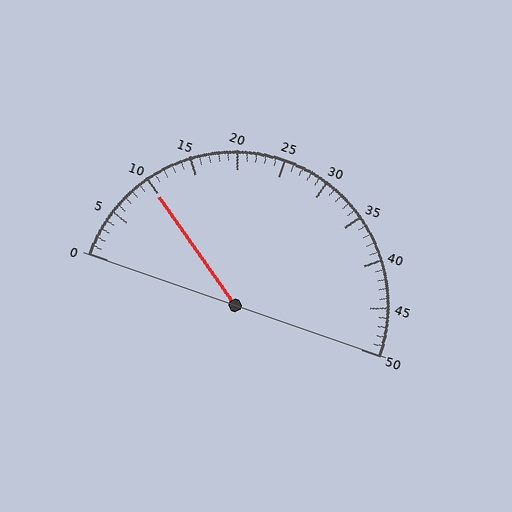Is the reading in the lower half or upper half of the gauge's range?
The reading is in the lower half of the range (0 to 50).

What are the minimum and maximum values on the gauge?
The gauge ranges from 0 to 50.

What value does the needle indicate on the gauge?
The needle indicates approximately 10.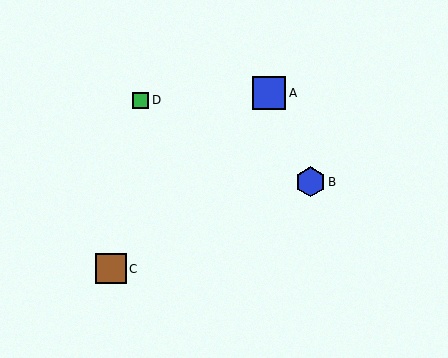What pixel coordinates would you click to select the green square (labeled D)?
Click at (141, 100) to select the green square D.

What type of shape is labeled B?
Shape B is a blue hexagon.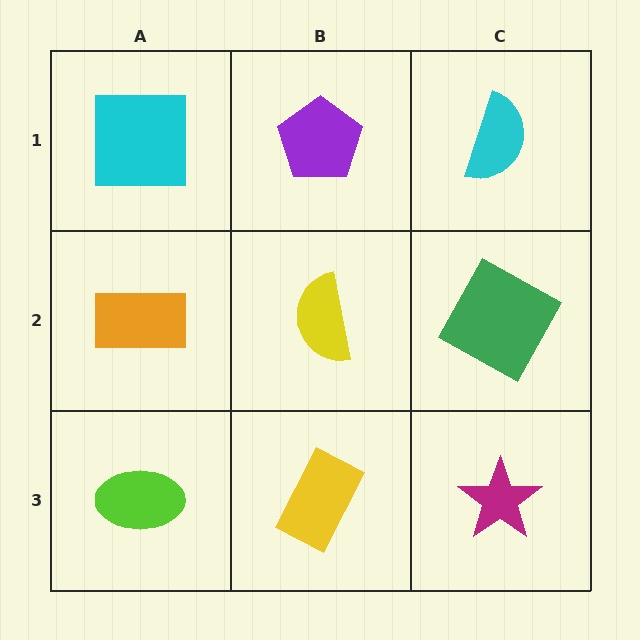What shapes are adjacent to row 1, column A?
An orange rectangle (row 2, column A), a purple pentagon (row 1, column B).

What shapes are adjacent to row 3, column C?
A green square (row 2, column C), a yellow rectangle (row 3, column B).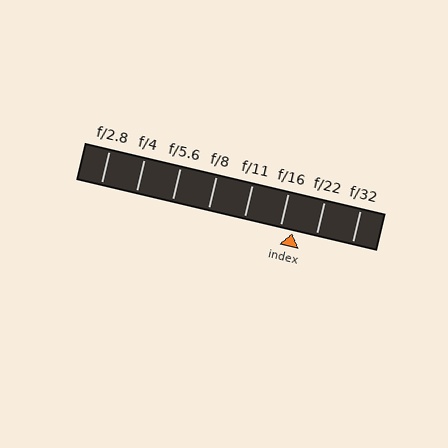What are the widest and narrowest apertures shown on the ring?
The widest aperture shown is f/2.8 and the narrowest is f/32.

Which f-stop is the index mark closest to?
The index mark is closest to f/16.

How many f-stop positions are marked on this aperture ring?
There are 8 f-stop positions marked.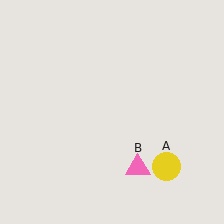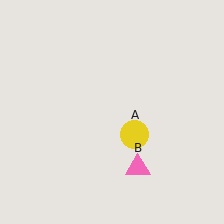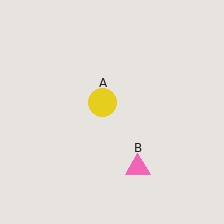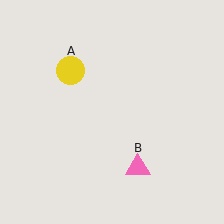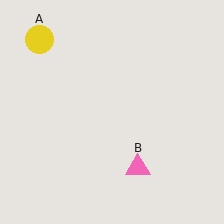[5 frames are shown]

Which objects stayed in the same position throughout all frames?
Pink triangle (object B) remained stationary.